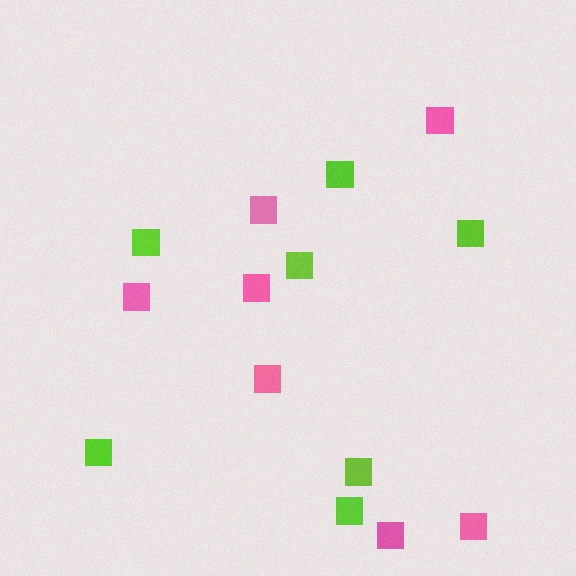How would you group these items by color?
There are 2 groups: one group of lime squares (7) and one group of pink squares (7).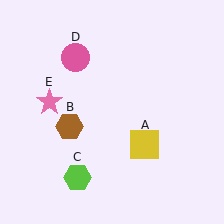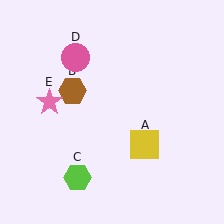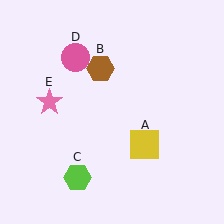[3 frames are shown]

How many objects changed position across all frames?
1 object changed position: brown hexagon (object B).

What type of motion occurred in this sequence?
The brown hexagon (object B) rotated clockwise around the center of the scene.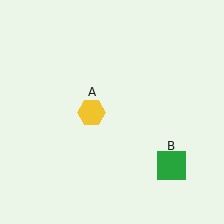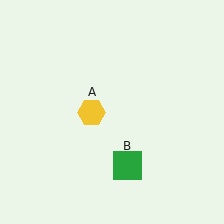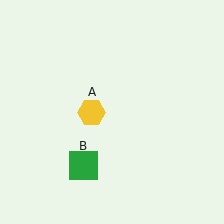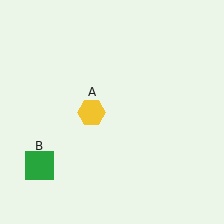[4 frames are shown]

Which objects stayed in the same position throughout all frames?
Yellow hexagon (object A) remained stationary.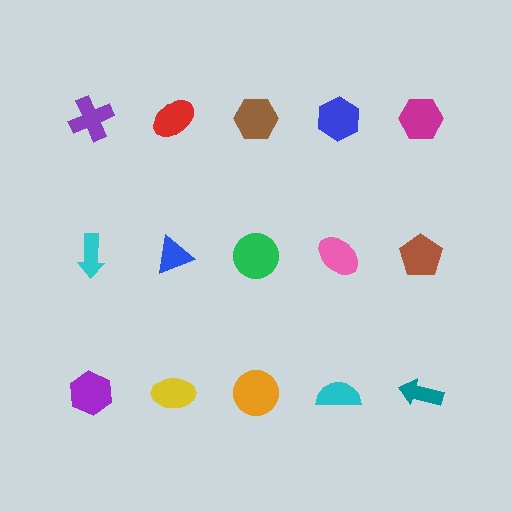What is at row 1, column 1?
A purple cross.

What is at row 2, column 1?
A cyan arrow.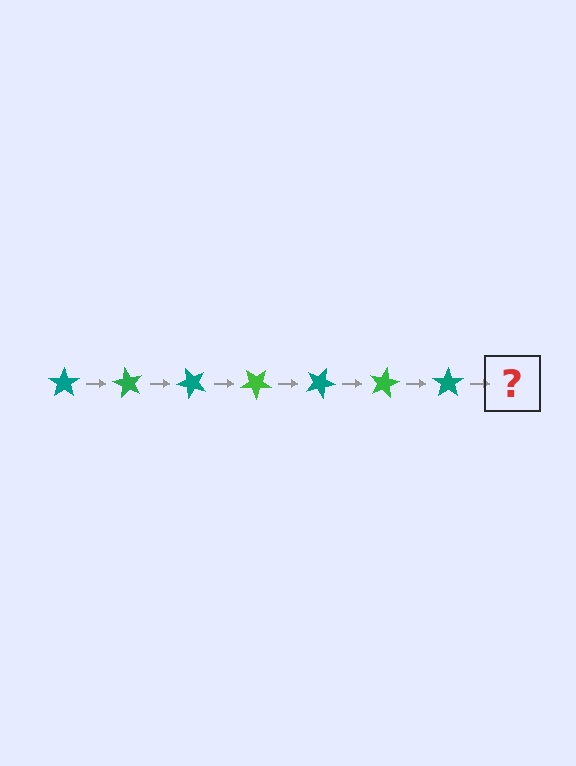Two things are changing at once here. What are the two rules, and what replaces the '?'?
The two rules are that it rotates 60 degrees each step and the color cycles through teal and green. The '?' should be a green star, rotated 420 degrees from the start.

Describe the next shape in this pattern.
It should be a green star, rotated 420 degrees from the start.